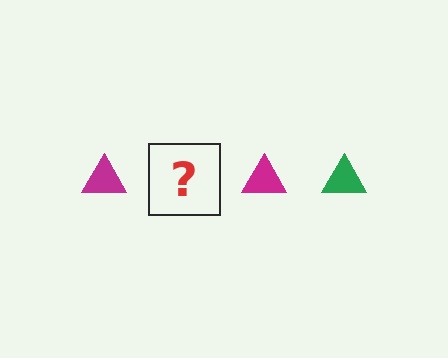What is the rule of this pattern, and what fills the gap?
The rule is that the pattern cycles through magenta, green triangles. The gap should be filled with a green triangle.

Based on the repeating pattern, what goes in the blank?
The blank should be a green triangle.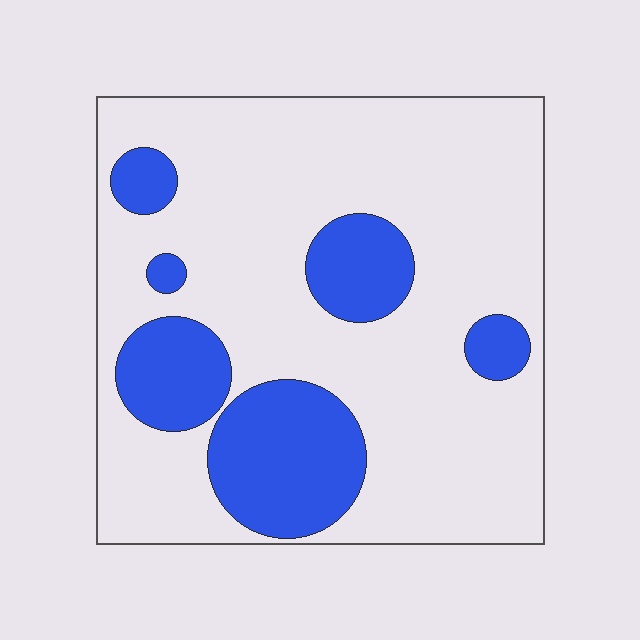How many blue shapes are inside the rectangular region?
6.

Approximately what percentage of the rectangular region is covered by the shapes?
Approximately 25%.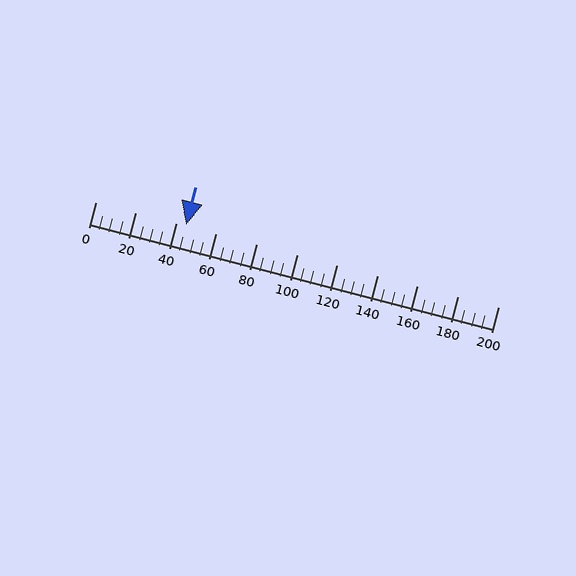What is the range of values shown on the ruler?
The ruler shows values from 0 to 200.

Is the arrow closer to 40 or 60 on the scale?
The arrow is closer to 40.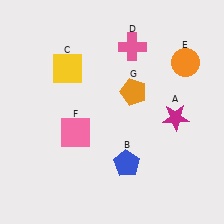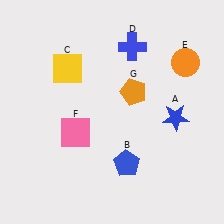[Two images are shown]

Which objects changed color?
A changed from magenta to blue. D changed from pink to blue.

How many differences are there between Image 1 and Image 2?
There are 2 differences between the two images.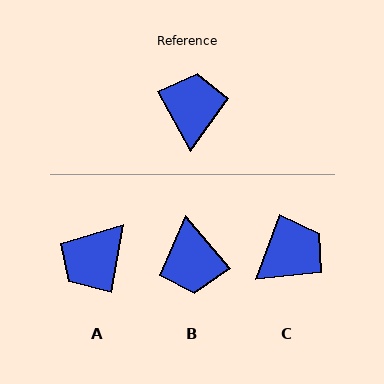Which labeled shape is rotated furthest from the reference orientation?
B, about 168 degrees away.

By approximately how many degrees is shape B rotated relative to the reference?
Approximately 168 degrees clockwise.